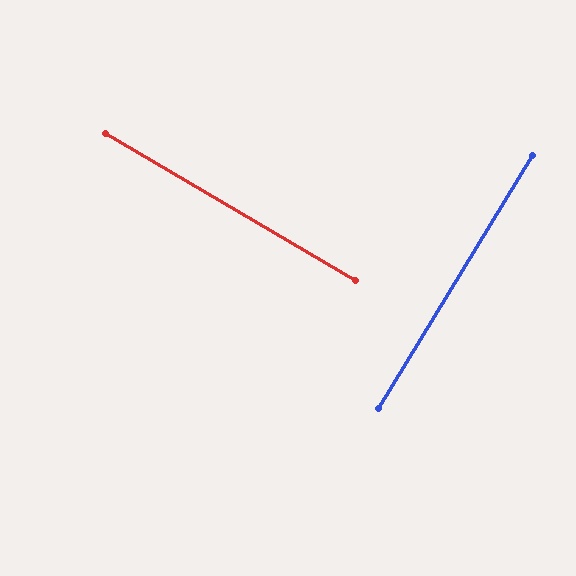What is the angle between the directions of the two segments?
Approximately 89 degrees.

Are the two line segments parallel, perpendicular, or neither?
Perpendicular — they meet at approximately 89°.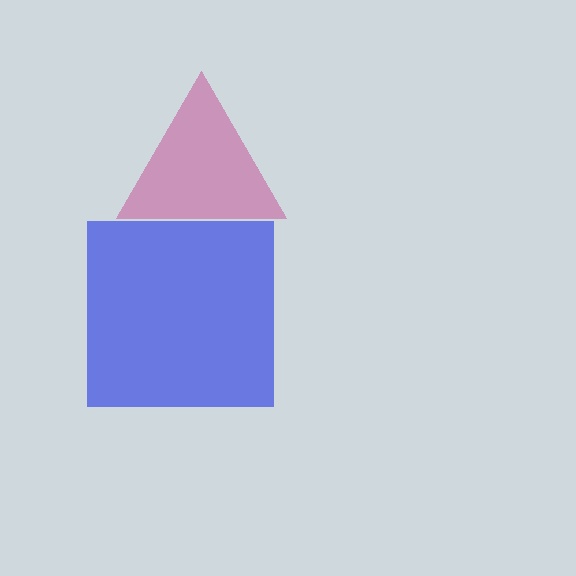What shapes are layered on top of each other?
The layered shapes are: a magenta triangle, a blue square.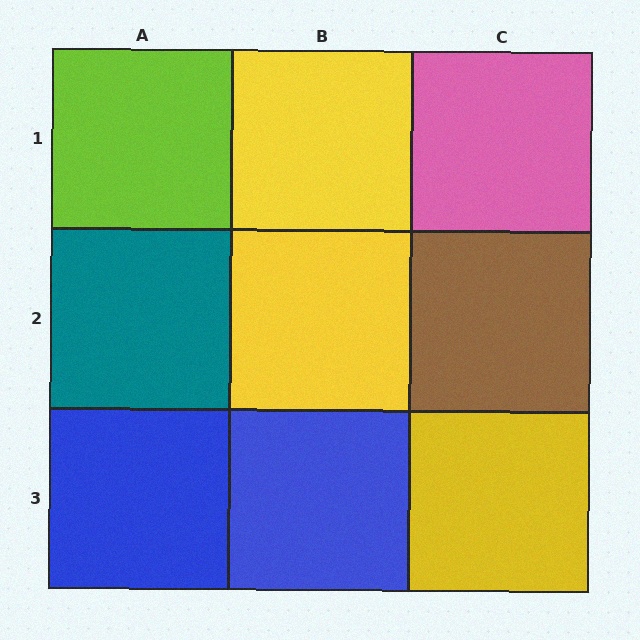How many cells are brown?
1 cell is brown.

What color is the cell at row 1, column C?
Pink.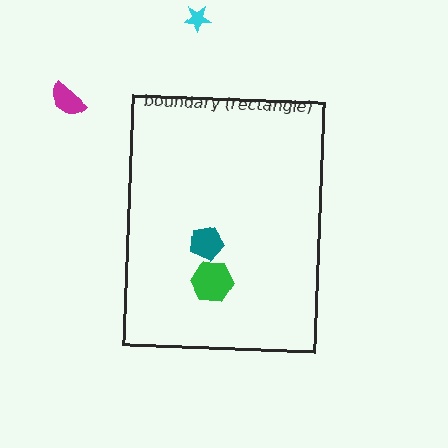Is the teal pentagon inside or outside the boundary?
Inside.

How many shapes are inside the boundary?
2 inside, 2 outside.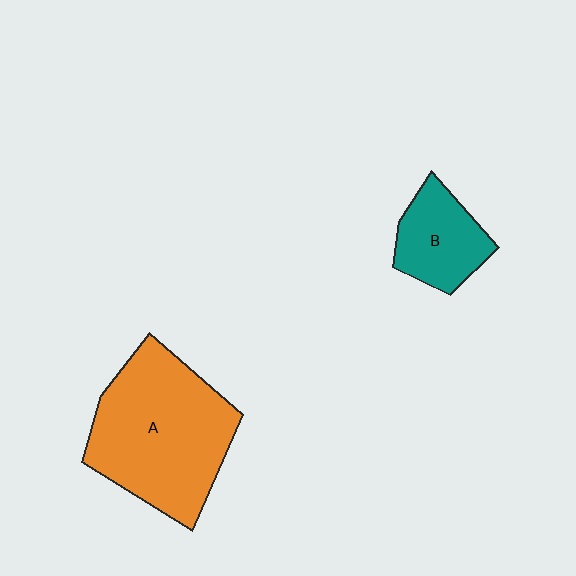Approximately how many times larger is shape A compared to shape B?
Approximately 2.4 times.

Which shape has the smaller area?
Shape B (teal).